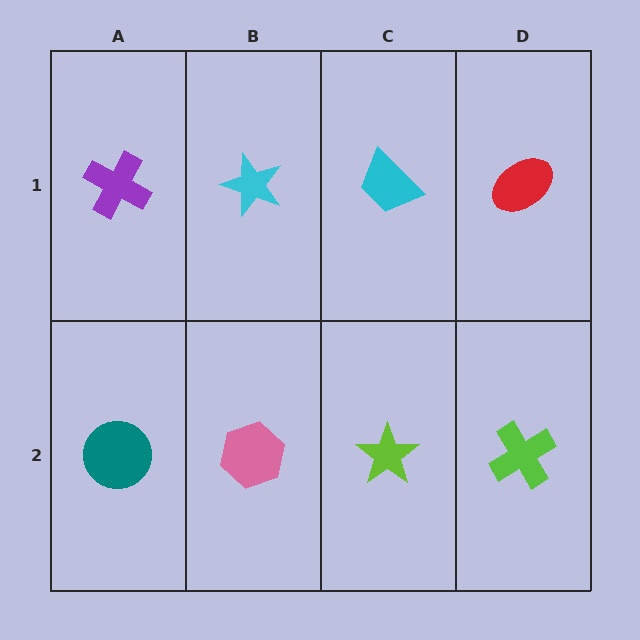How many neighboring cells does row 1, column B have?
3.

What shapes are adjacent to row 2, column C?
A cyan trapezoid (row 1, column C), a pink hexagon (row 2, column B), a lime cross (row 2, column D).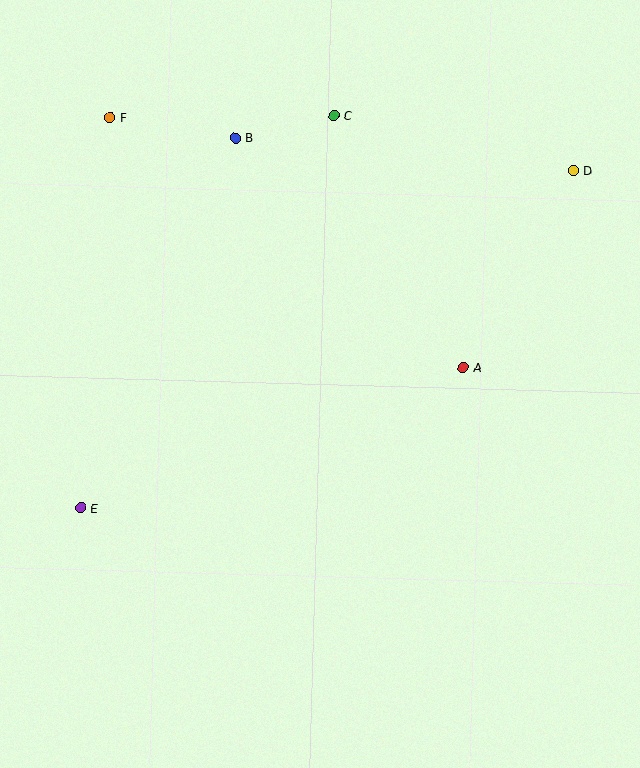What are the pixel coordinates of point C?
Point C is at (334, 116).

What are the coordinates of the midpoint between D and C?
The midpoint between D and C is at (454, 143).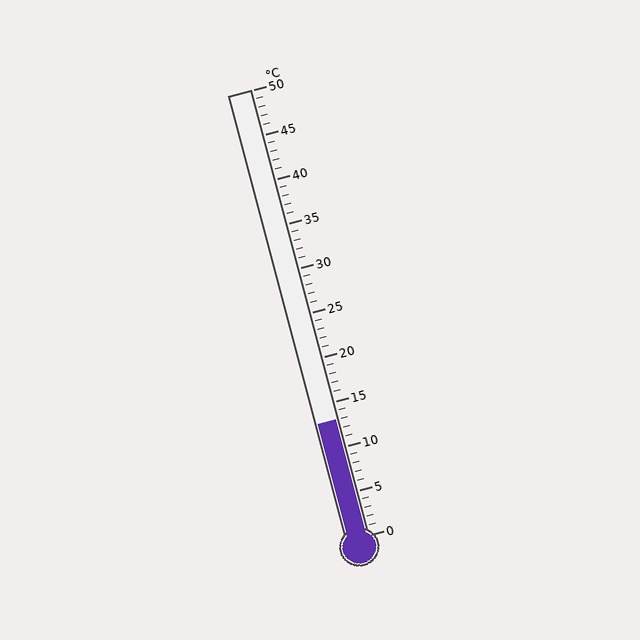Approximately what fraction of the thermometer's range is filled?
The thermometer is filled to approximately 25% of its range.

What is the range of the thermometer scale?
The thermometer scale ranges from 0°C to 50°C.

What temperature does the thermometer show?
The thermometer shows approximately 13°C.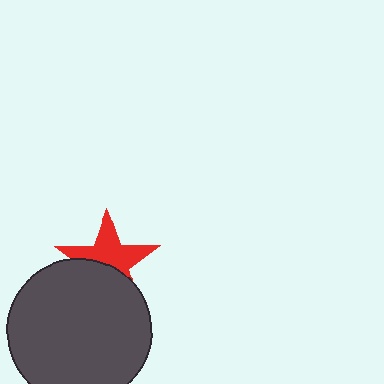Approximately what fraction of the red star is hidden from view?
Roughly 44% of the red star is hidden behind the dark gray circle.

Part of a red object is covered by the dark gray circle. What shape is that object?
It is a star.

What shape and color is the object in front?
The object in front is a dark gray circle.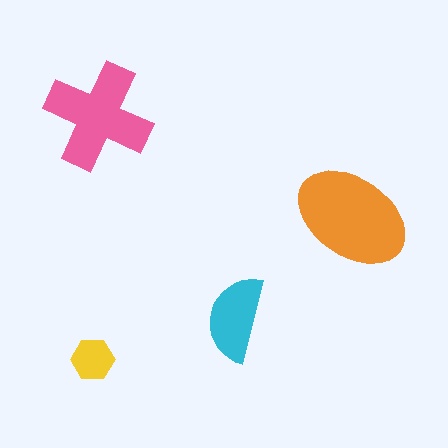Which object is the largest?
The orange ellipse.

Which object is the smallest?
The yellow hexagon.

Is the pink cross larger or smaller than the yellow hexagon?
Larger.